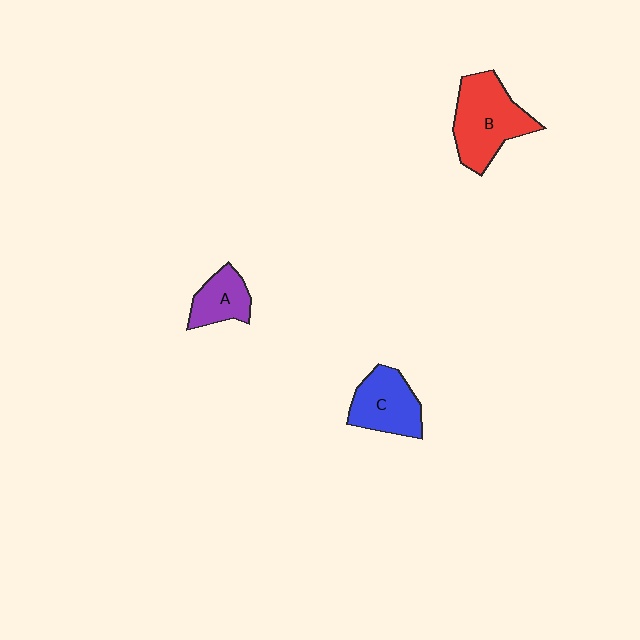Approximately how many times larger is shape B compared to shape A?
Approximately 1.9 times.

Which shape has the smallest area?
Shape A (purple).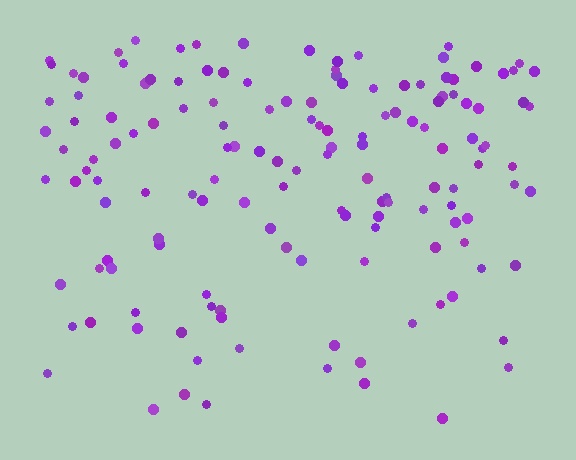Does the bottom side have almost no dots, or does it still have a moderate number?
Still a moderate number, just noticeably fewer than the top.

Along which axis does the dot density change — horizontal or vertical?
Vertical.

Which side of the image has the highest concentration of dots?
The top.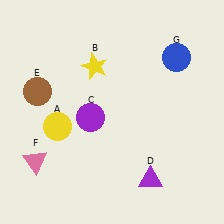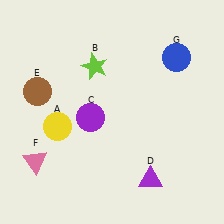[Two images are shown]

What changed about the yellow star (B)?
In Image 1, B is yellow. In Image 2, it changed to lime.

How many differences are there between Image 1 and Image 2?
There is 1 difference between the two images.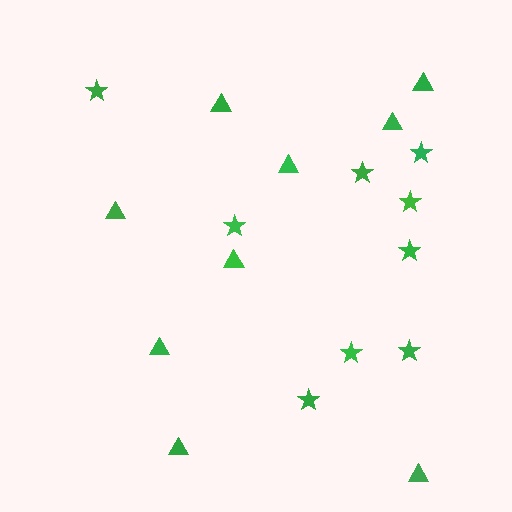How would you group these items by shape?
There are 2 groups: one group of triangles (9) and one group of stars (9).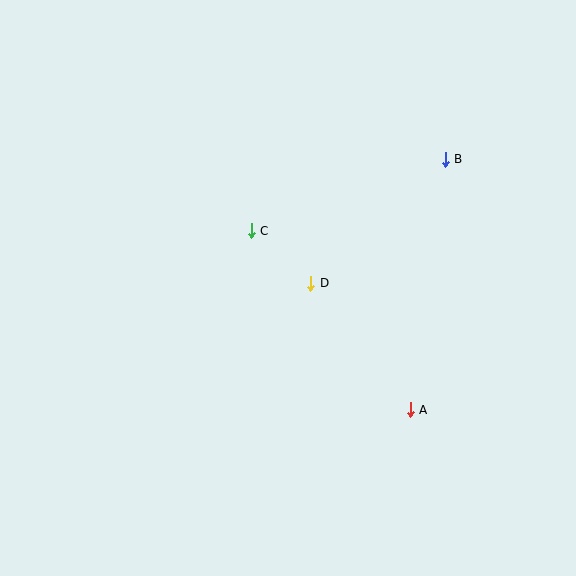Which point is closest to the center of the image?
Point D at (311, 283) is closest to the center.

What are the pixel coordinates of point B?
Point B is at (445, 160).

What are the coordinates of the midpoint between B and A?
The midpoint between B and A is at (428, 285).